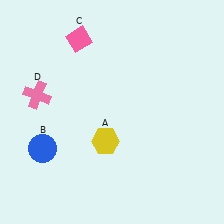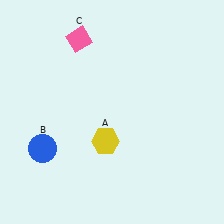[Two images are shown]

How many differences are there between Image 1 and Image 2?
There is 1 difference between the two images.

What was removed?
The pink cross (D) was removed in Image 2.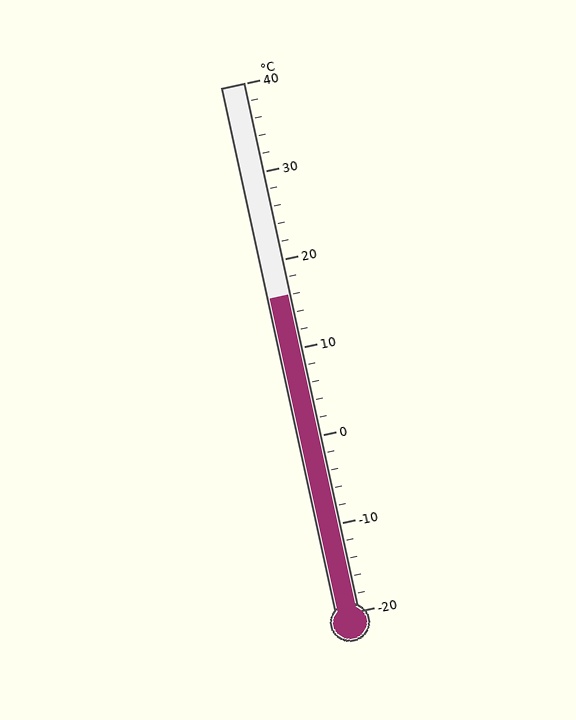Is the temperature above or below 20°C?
The temperature is below 20°C.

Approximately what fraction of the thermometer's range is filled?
The thermometer is filled to approximately 60% of its range.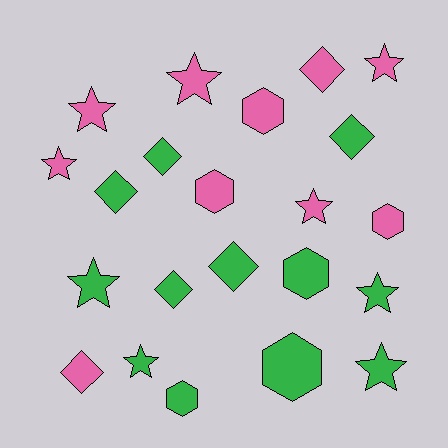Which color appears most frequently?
Green, with 12 objects.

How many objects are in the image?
There are 22 objects.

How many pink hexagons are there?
There are 3 pink hexagons.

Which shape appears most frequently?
Star, with 9 objects.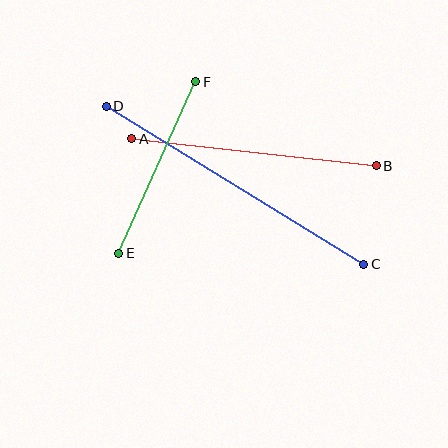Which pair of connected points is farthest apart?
Points C and D are farthest apart.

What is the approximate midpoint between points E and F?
The midpoint is at approximately (157, 167) pixels.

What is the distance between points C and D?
The distance is approximately 302 pixels.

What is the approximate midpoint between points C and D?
The midpoint is at approximately (235, 185) pixels.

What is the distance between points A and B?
The distance is approximately 246 pixels.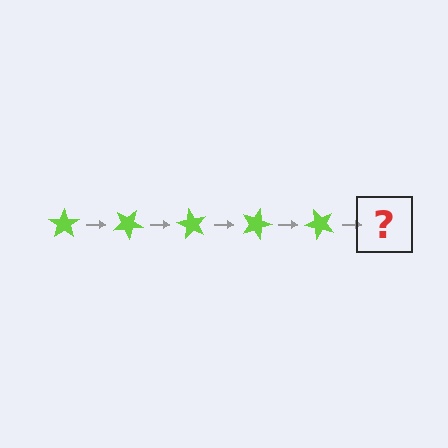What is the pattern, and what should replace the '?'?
The pattern is that the star rotates 30 degrees each step. The '?' should be a lime star rotated 150 degrees.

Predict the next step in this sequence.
The next step is a lime star rotated 150 degrees.